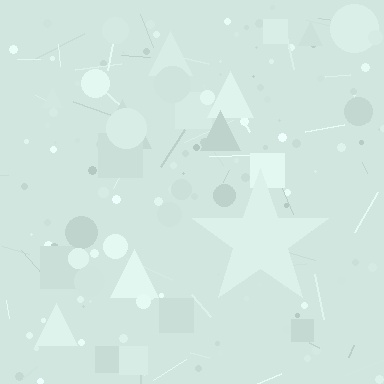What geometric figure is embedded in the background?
A star is embedded in the background.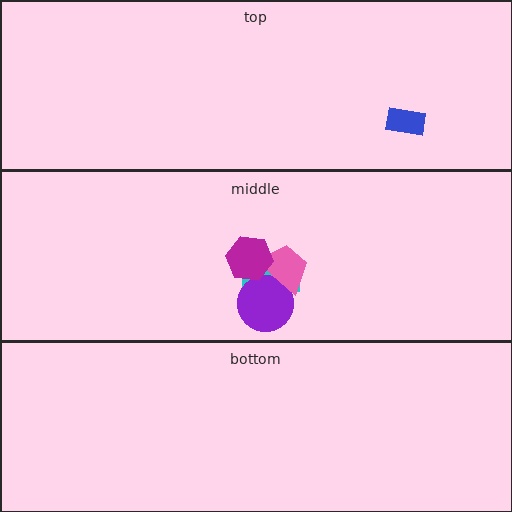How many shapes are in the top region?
1.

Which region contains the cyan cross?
The middle region.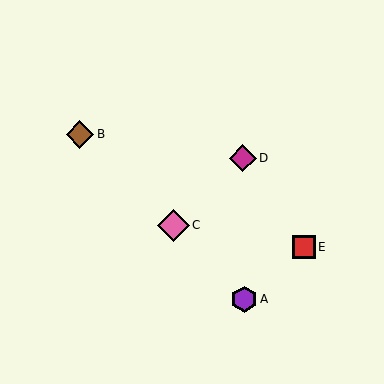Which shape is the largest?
The pink diamond (labeled C) is the largest.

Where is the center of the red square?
The center of the red square is at (304, 247).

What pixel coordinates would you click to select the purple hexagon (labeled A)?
Click at (244, 299) to select the purple hexagon A.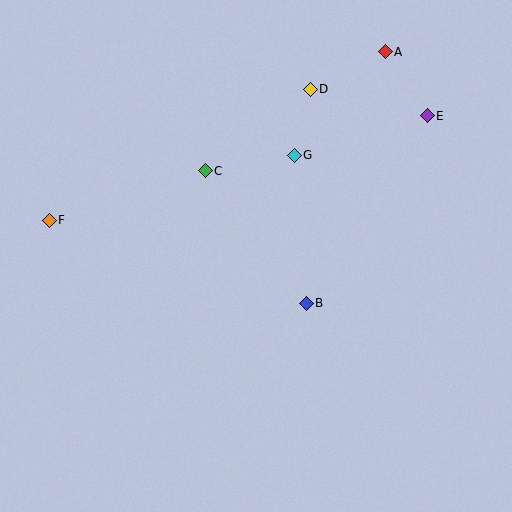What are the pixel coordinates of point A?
Point A is at (385, 52).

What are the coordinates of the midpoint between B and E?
The midpoint between B and E is at (367, 210).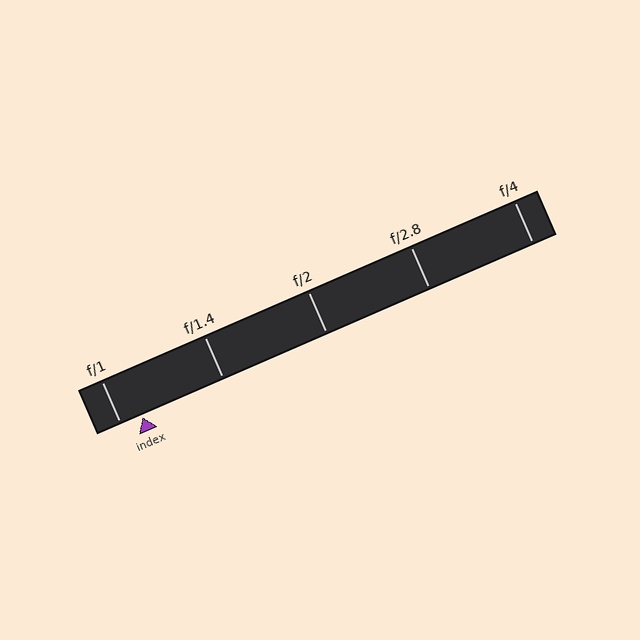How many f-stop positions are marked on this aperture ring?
There are 5 f-stop positions marked.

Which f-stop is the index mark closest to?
The index mark is closest to f/1.